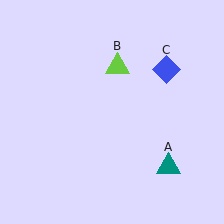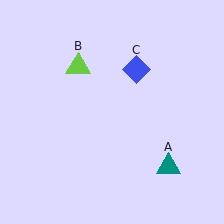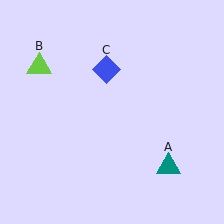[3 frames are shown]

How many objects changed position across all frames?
2 objects changed position: lime triangle (object B), blue diamond (object C).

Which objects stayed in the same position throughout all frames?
Teal triangle (object A) remained stationary.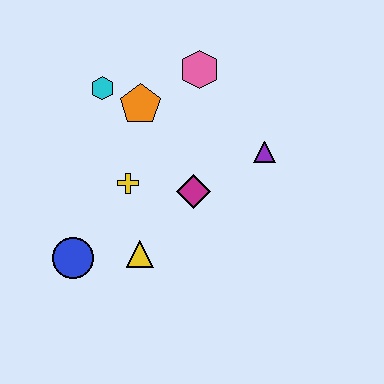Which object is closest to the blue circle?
The yellow triangle is closest to the blue circle.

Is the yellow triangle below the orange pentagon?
Yes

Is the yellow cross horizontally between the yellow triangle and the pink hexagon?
No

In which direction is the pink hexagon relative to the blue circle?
The pink hexagon is above the blue circle.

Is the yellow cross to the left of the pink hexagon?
Yes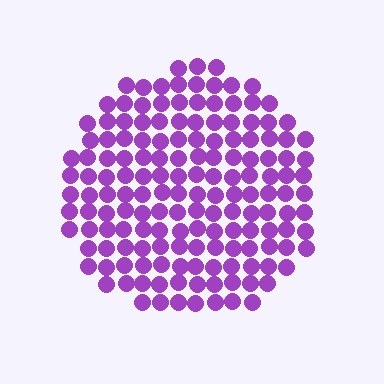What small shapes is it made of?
It is made of small circles.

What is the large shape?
The large shape is a circle.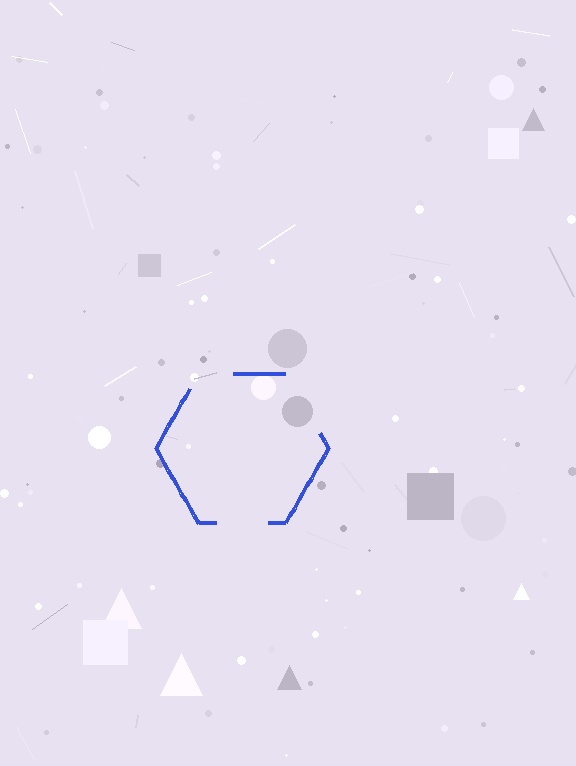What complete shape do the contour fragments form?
The contour fragments form a hexagon.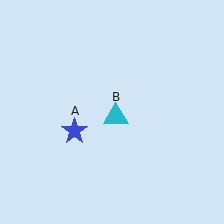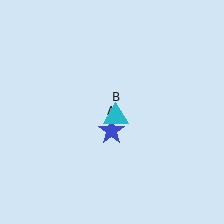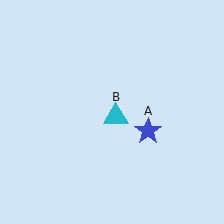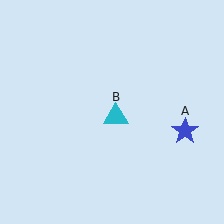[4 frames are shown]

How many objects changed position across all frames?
1 object changed position: blue star (object A).